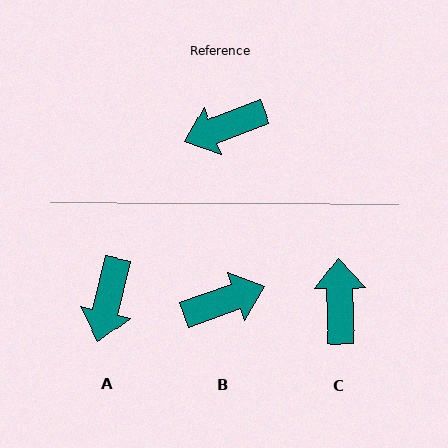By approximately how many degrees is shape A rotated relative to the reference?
Approximately 56 degrees counter-clockwise.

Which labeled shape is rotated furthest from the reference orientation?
B, about 179 degrees away.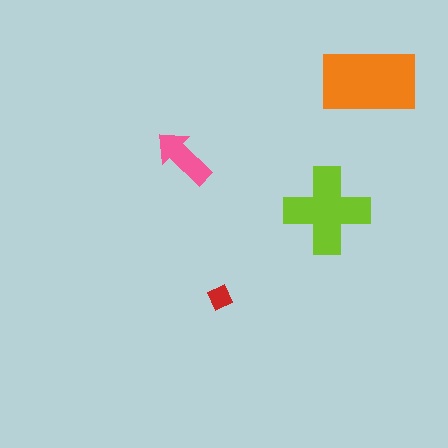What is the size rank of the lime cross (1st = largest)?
2nd.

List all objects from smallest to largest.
The red diamond, the pink arrow, the lime cross, the orange rectangle.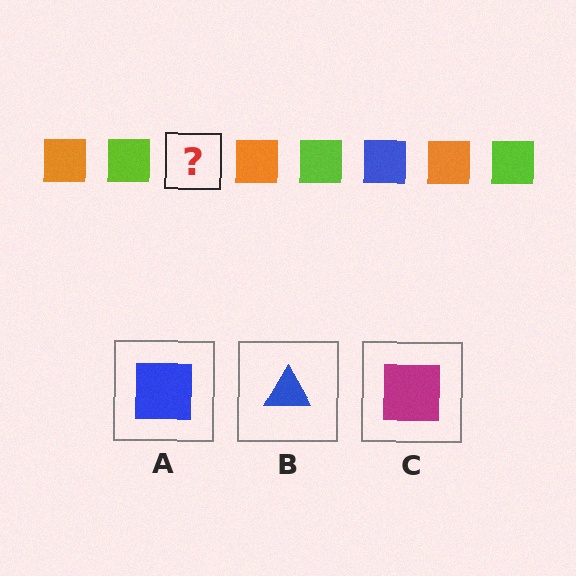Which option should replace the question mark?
Option A.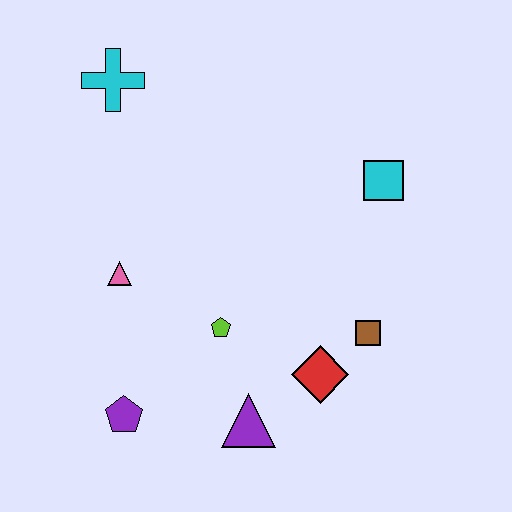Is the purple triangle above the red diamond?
No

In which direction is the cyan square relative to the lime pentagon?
The cyan square is to the right of the lime pentagon.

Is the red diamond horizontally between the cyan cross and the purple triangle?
No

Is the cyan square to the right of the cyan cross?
Yes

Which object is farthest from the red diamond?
The cyan cross is farthest from the red diamond.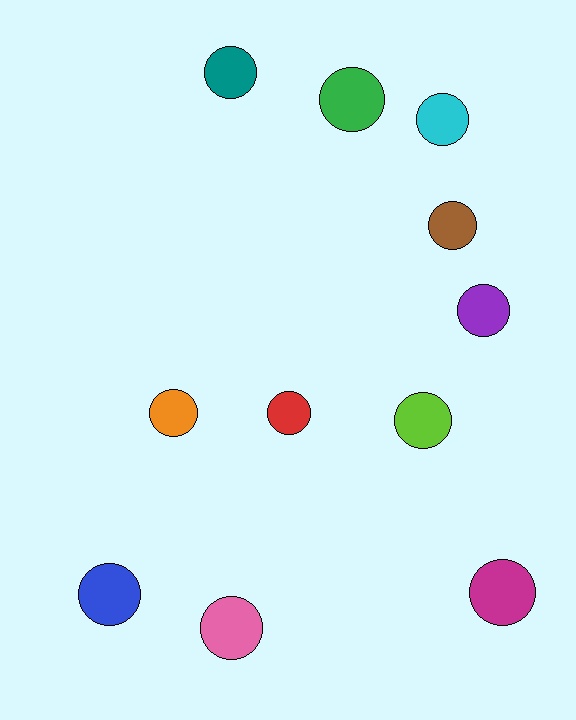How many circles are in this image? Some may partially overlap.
There are 11 circles.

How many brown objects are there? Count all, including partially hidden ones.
There is 1 brown object.